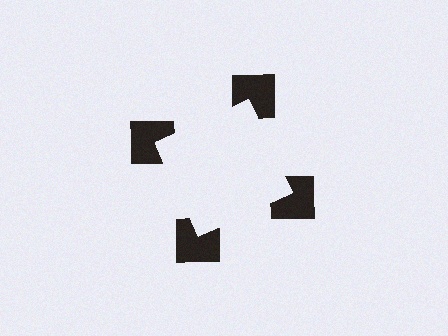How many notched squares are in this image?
There are 4 — one at each vertex of the illusory square.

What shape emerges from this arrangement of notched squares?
An illusory square — its edges are inferred from the aligned wedge cuts in the notched squares, not physically drawn.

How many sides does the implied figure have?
4 sides.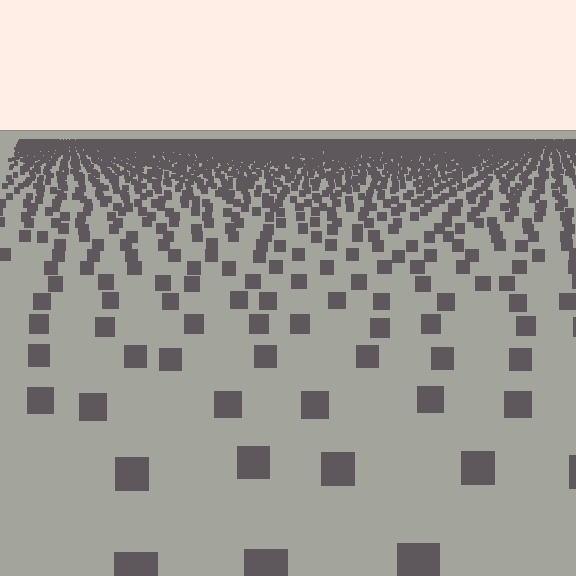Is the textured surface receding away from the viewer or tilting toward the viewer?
The surface is receding away from the viewer. Texture elements get smaller and denser toward the top.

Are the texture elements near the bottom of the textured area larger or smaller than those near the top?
Larger. Near the bottom, elements are closer to the viewer and appear at a bigger on-screen size.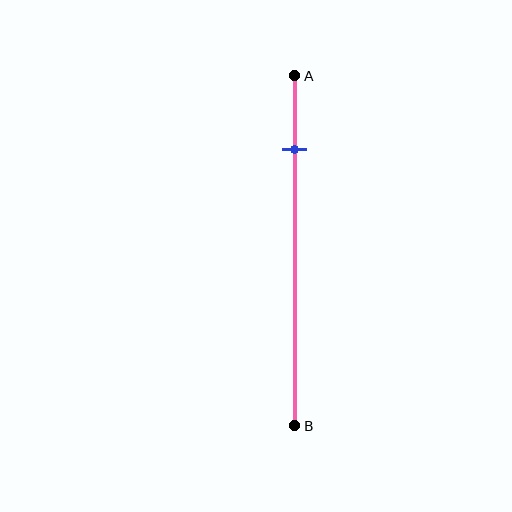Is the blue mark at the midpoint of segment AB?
No, the mark is at about 20% from A, not at the 50% midpoint.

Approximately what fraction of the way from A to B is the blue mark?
The blue mark is approximately 20% of the way from A to B.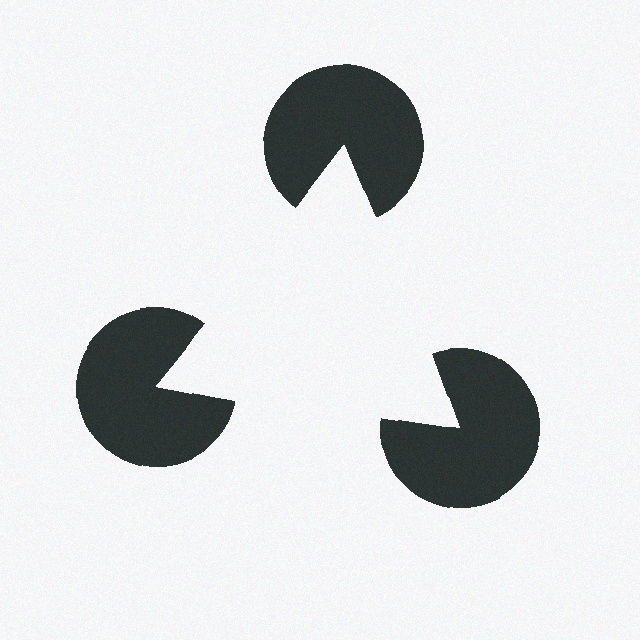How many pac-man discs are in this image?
There are 3 — one at each vertex of the illusory triangle.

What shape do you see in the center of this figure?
An illusory triangle — its edges are inferred from the aligned wedge cuts in the pac-man discs, not physically drawn.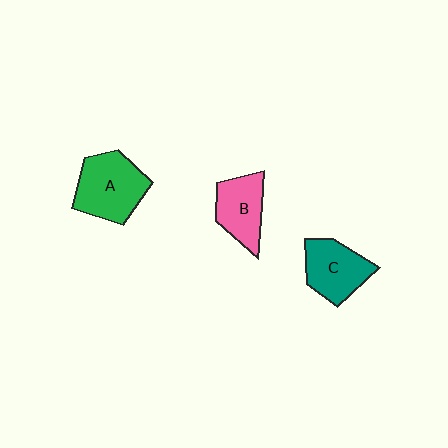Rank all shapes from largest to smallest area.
From largest to smallest: A (green), C (teal), B (pink).